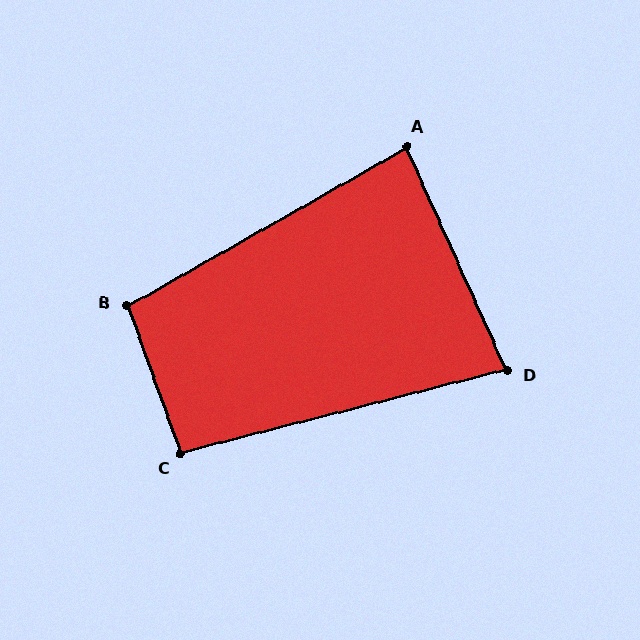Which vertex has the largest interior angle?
B, at approximately 100 degrees.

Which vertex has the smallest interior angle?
D, at approximately 80 degrees.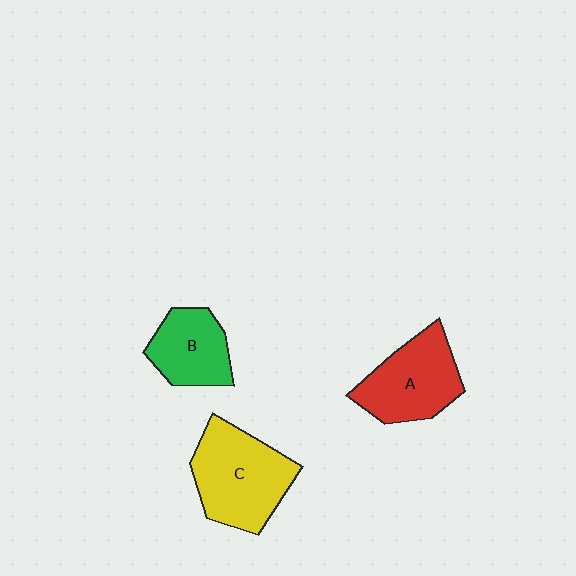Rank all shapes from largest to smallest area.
From largest to smallest: C (yellow), A (red), B (green).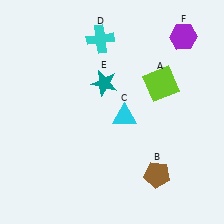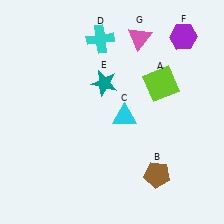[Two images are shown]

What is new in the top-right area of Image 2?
A pink triangle (G) was added in the top-right area of Image 2.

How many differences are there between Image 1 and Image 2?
There is 1 difference between the two images.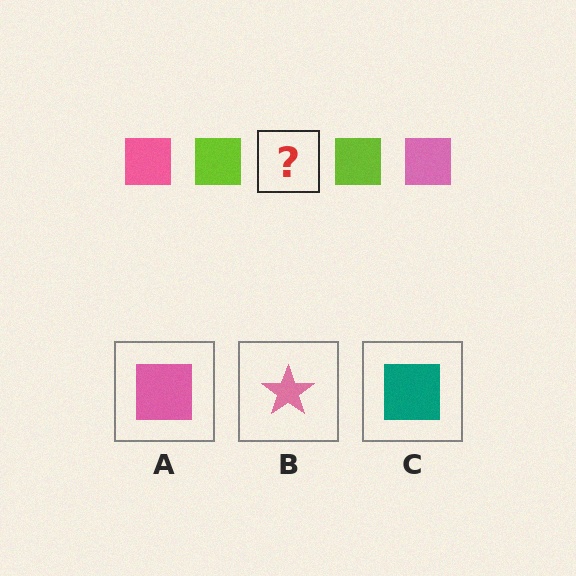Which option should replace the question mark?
Option A.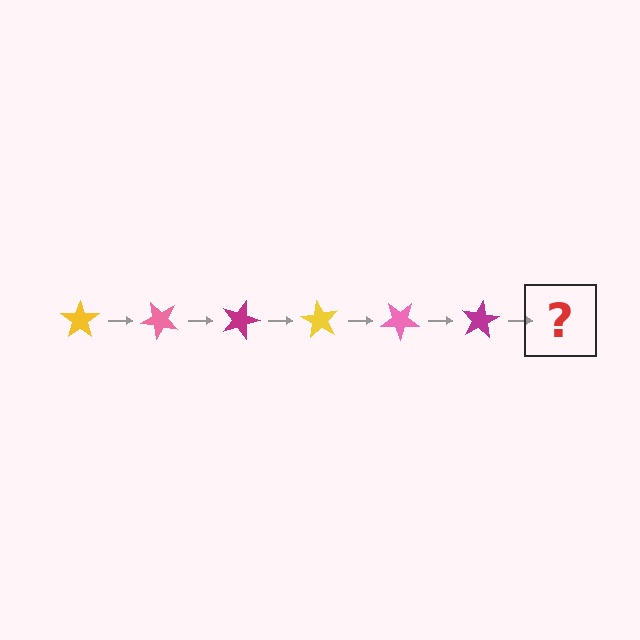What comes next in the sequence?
The next element should be a yellow star, rotated 270 degrees from the start.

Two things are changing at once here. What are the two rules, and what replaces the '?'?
The two rules are that it rotates 45 degrees each step and the color cycles through yellow, pink, and magenta. The '?' should be a yellow star, rotated 270 degrees from the start.